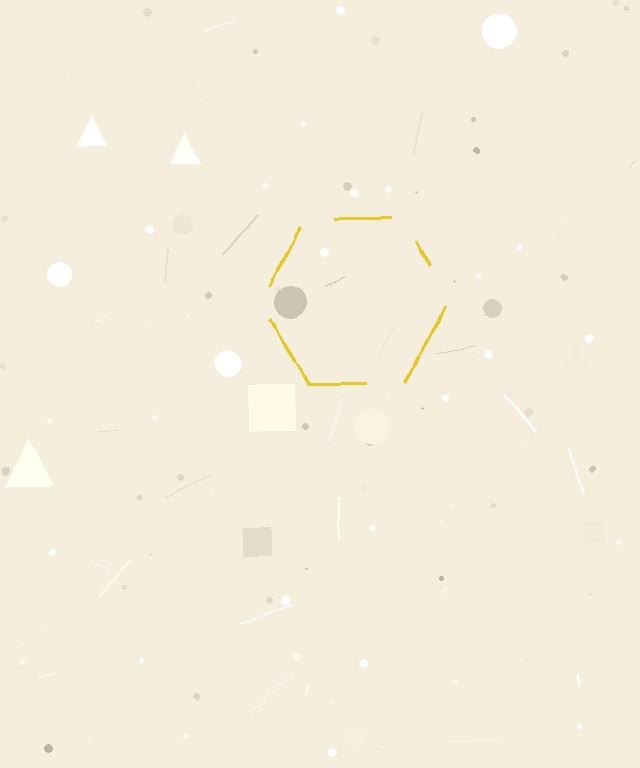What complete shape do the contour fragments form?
The contour fragments form a hexagon.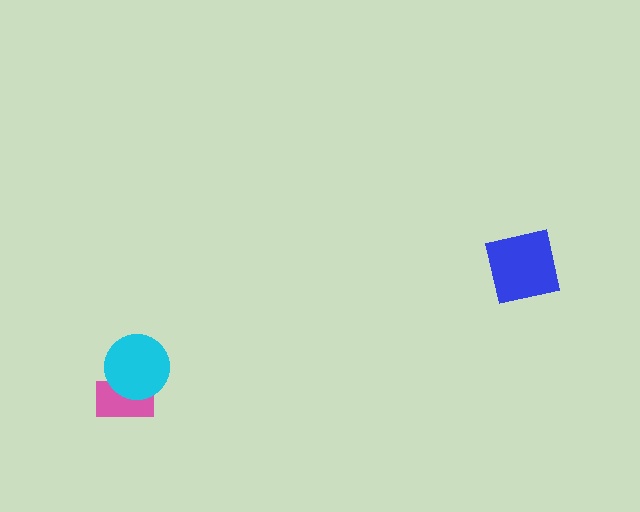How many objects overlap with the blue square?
0 objects overlap with the blue square.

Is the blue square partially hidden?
No, no other shape covers it.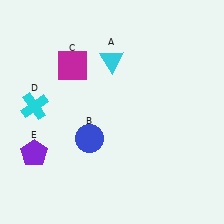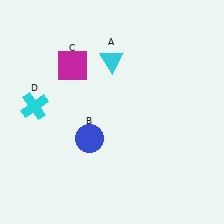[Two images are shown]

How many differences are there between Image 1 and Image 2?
There is 1 difference between the two images.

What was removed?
The purple pentagon (E) was removed in Image 2.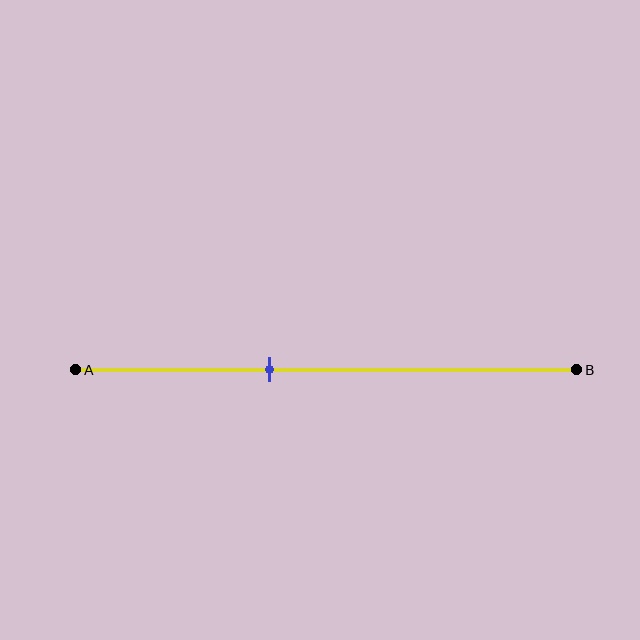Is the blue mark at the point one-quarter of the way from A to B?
No, the mark is at about 40% from A, not at the 25% one-quarter point.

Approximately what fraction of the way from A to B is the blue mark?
The blue mark is approximately 40% of the way from A to B.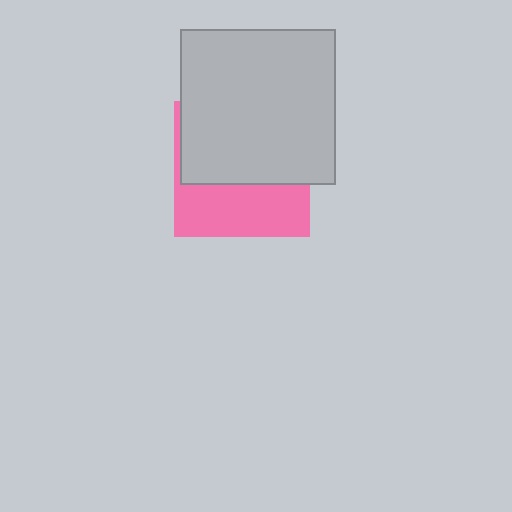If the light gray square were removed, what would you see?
You would see the complete pink square.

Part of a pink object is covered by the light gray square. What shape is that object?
It is a square.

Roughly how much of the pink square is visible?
A small part of it is visible (roughly 41%).